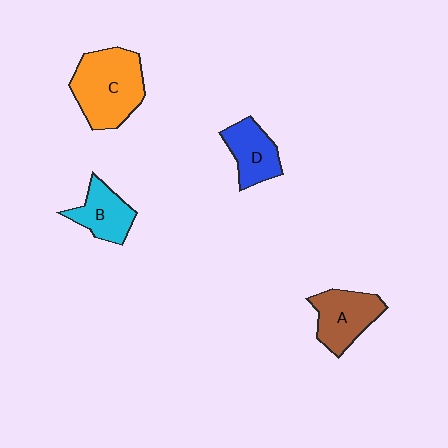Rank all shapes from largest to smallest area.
From largest to smallest: C (orange), A (brown), D (blue), B (cyan).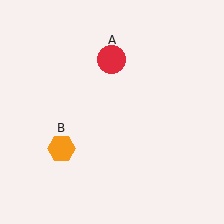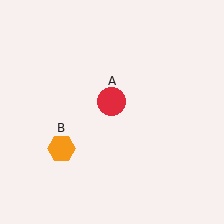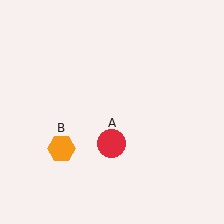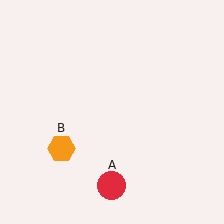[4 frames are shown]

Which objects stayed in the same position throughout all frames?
Orange hexagon (object B) remained stationary.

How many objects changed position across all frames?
1 object changed position: red circle (object A).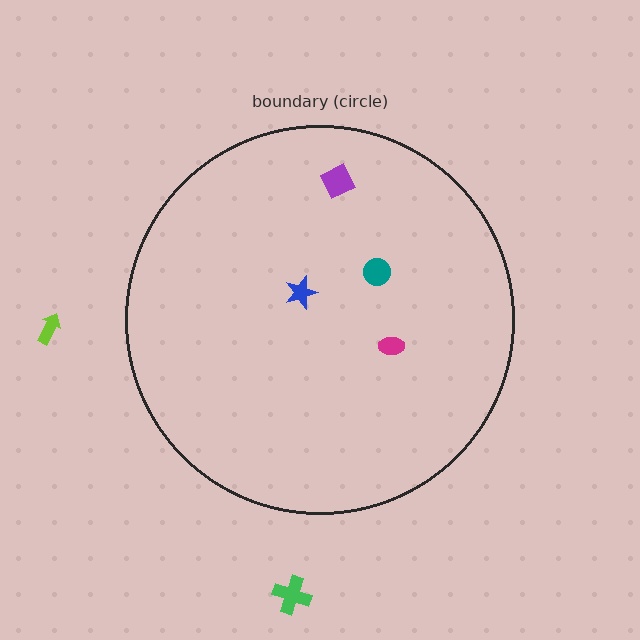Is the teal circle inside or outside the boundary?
Inside.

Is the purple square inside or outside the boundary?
Inside.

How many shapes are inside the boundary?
4 inside, 2 outside.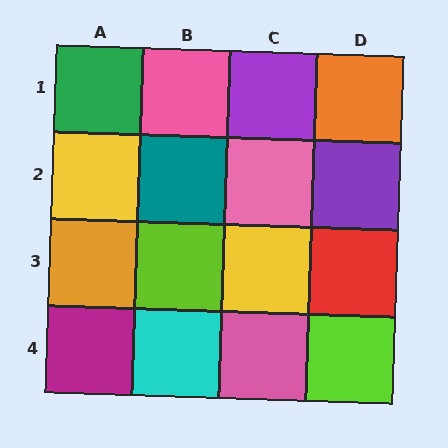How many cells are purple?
2 cells are purple.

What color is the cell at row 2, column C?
Pink.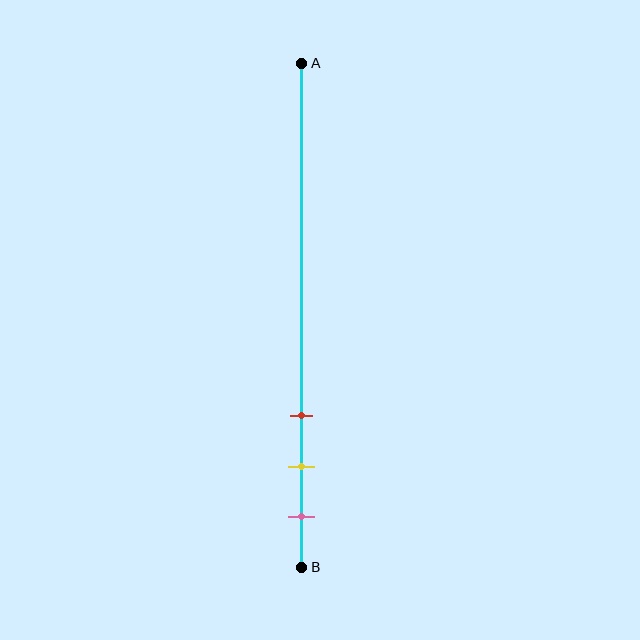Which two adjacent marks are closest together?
The yellow and pink marks are the closest adjacent pair.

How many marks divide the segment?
There are 3 marks dividing the segment.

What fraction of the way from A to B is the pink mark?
The pink mark is approximately 90% (0.9) of the way from A to B.